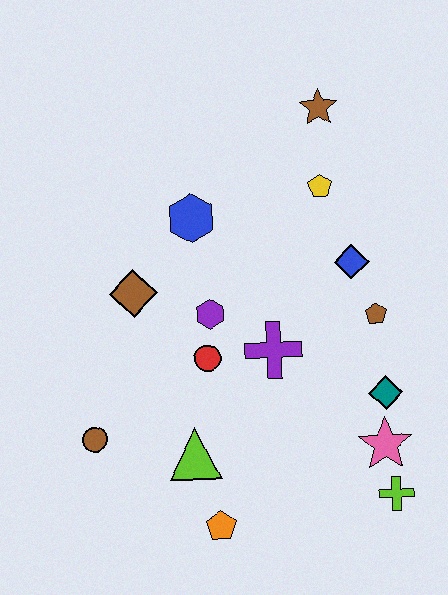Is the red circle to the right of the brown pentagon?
No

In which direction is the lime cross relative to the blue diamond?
The lime cross is below the blue diamond.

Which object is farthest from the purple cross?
The brown star is farthest from the purple cross.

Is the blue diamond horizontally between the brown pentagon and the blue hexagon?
Yes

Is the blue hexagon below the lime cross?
No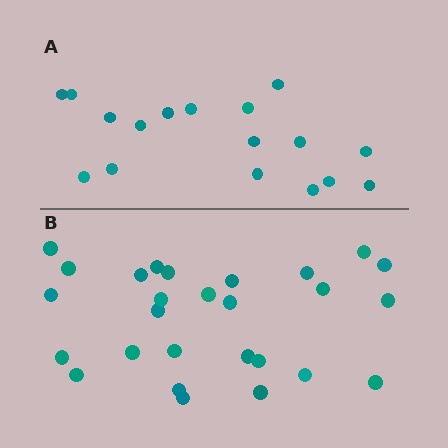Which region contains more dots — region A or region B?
Region B (the bottom region) has more dots.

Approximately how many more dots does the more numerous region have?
Region B has roughly 10 or so more dots than region A.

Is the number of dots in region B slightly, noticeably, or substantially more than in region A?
Region B has substantially more. The ratio is roughly 1.6 to 1.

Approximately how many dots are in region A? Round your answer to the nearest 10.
About 20 dots. (The exact count is 17, which rounds to 20.)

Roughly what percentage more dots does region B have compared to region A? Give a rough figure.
About 60% more.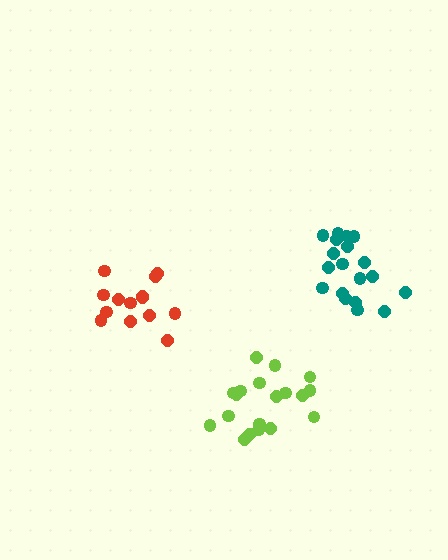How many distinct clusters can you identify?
There are 3 distinct clusters.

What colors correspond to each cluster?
The clusters are colored: teal, lime, red.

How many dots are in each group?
Group 1: 19 dots, Group 2: 19 dots, Group 3: 14 dots (52 total).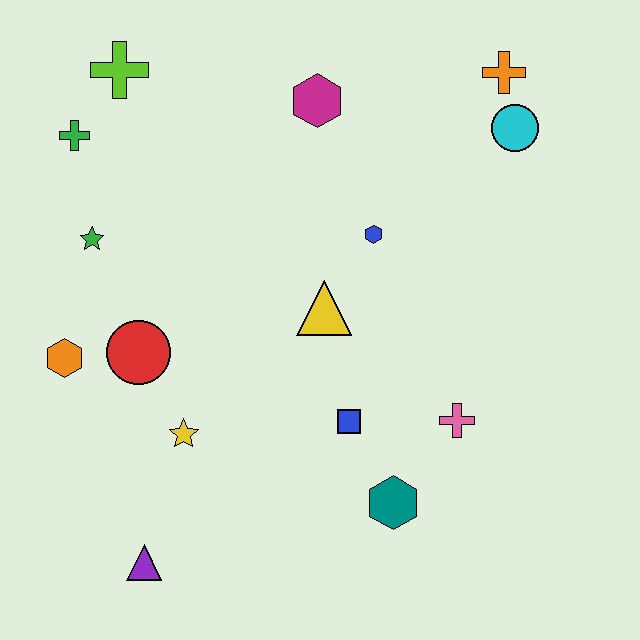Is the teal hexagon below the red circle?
Yes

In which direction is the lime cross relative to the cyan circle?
The lime cross is to the left of the cyan circle.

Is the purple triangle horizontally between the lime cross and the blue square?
Yes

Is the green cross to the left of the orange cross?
Yes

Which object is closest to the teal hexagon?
The blue square is closest to the teal hexagon.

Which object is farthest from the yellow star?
The orange cross is farthest from the yellow star.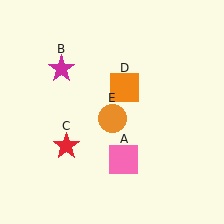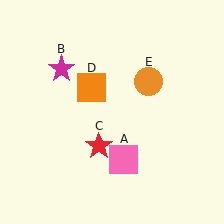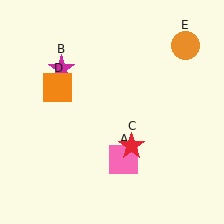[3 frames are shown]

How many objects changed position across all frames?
3 objects changed position: red star (object C), orange square (object D), orange circle (object E).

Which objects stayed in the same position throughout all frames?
Pink square (object A) and magenta star (object B) remained stationary.